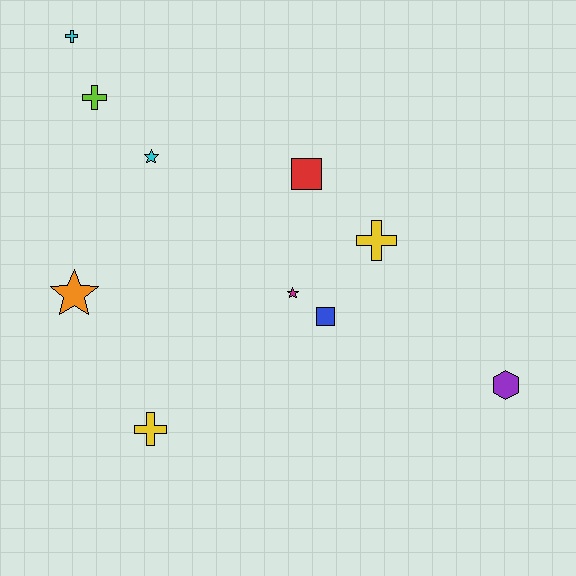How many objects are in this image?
There are 10 objects.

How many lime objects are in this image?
There is 1 lime object.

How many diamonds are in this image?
There are no diamonds.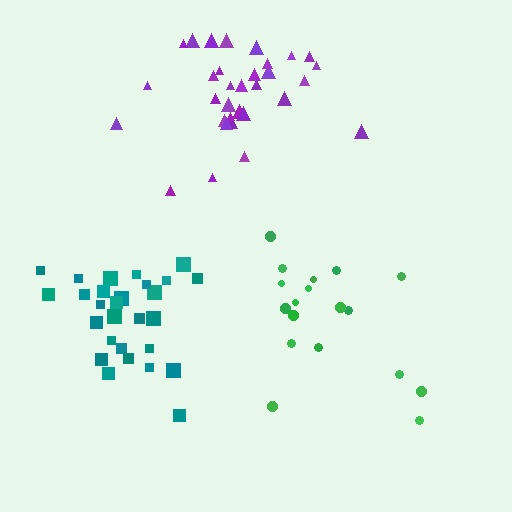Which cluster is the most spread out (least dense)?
Green.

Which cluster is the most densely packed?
Purple.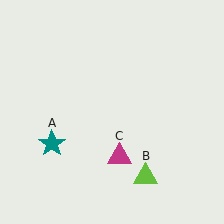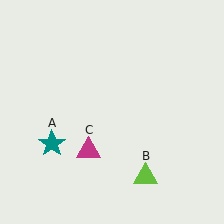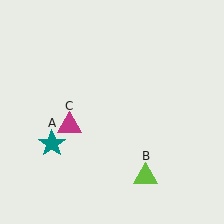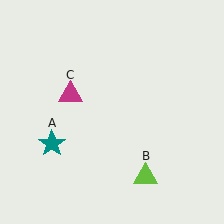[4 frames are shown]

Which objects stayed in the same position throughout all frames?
Teal star (object A) and lime triangle (object B) remained stationary.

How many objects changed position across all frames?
1 object changed position: magenta triangle (object C).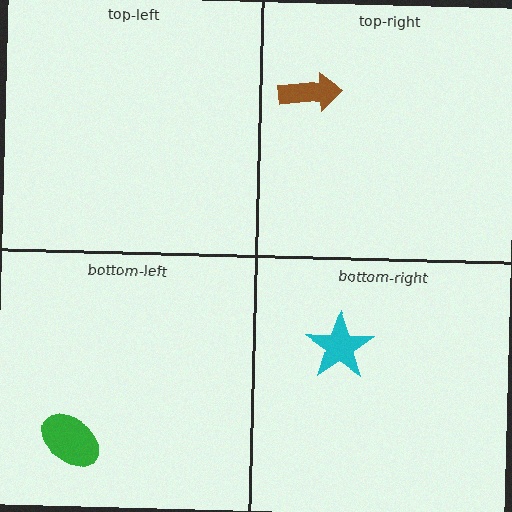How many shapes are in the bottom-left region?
1.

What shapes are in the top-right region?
The brown arrow.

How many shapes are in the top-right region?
1.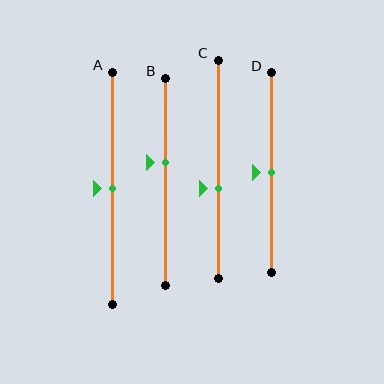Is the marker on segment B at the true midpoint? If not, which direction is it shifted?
No, the marker on segment B is shifted upward by about 9% of the segment length.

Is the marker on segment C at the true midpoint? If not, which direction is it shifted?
No, the marker on segment C is shifted downward by about 9% of the segment length.